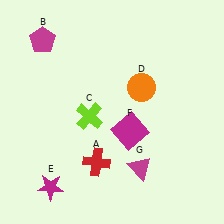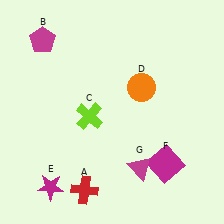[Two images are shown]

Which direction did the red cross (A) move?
The red cross (A) moved down.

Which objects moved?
The objects that moved are: the red cross (A), the magenta square (F).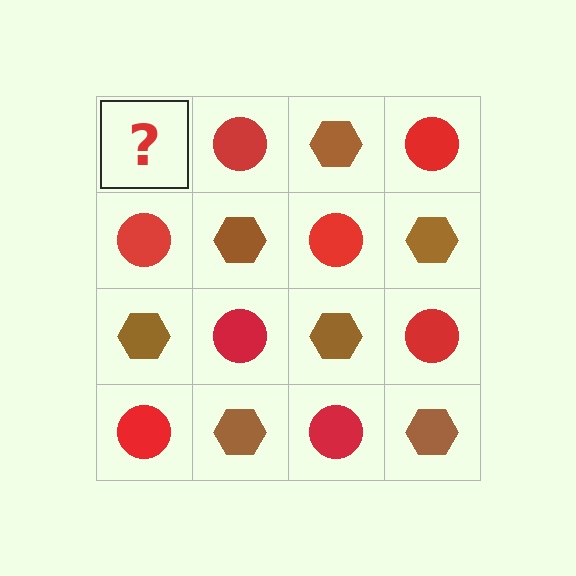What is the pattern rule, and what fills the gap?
The rule is that it alternates brown hexagon and red circle in a checkerboard pattern. The gap should be filled with a brown hexagon.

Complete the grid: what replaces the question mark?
The question mark should be replaced with a brown hexagon.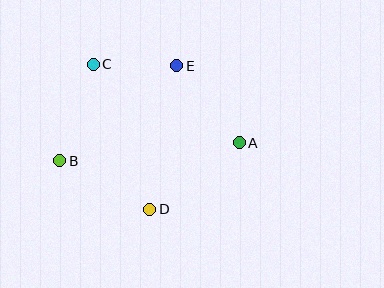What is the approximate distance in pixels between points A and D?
The distance between A and D is approximately 112 pixels.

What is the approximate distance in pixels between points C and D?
The distance between C and D is approximately 155 pixels.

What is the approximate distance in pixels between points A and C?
The distance between A and C is approximately 166 pixels.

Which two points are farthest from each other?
Points A and B are farthest from each other.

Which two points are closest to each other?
Points C and E are closest to each other.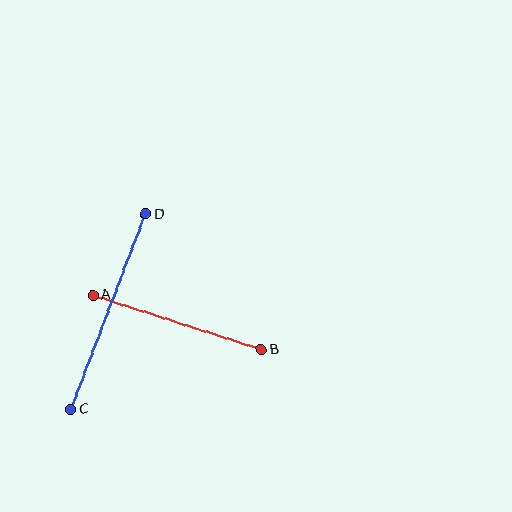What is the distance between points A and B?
The distance is approximately 177 pixels.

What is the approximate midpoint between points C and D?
The midpoint is at approximately (108, 312) pixels.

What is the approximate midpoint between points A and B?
The midpoint is at approximately (177, 322) pixels.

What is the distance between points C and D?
The distance is approximately 209 pixels.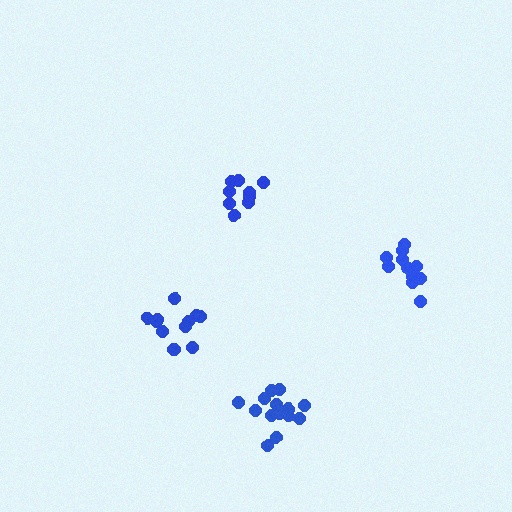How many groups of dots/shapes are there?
There are 4 groups.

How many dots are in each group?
Group 1: 9 dots, Group 2: 11 dots, Group 3: 14 dots, Group 4: 12 dots (46 total).